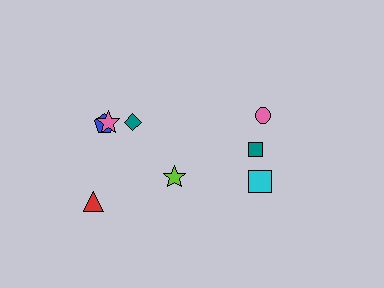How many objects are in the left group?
There are 5 objects.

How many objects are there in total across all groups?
There are 8 objects.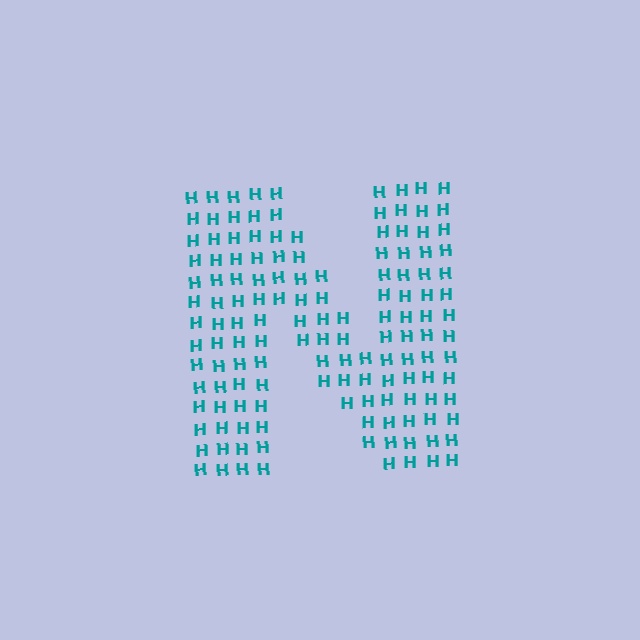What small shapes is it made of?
It is made of small letter H's.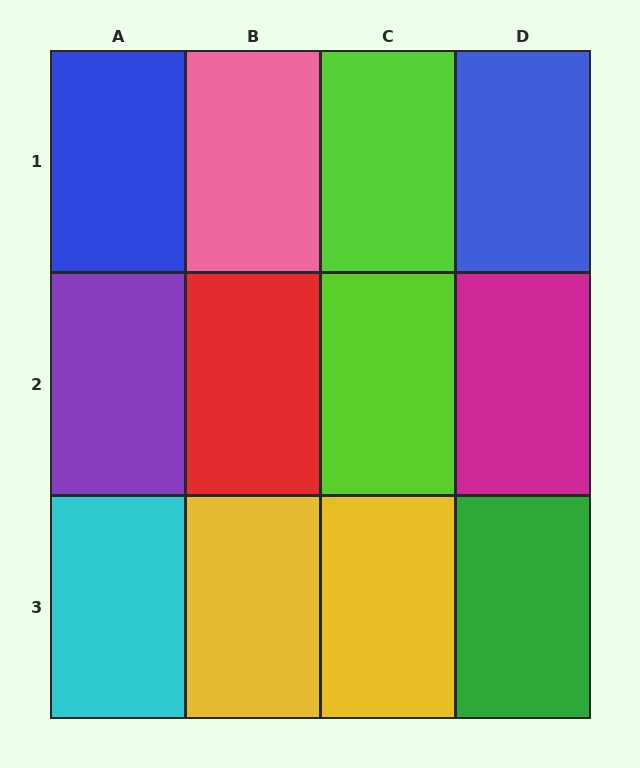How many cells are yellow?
2 cells are yellow.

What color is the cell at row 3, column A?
Cyan.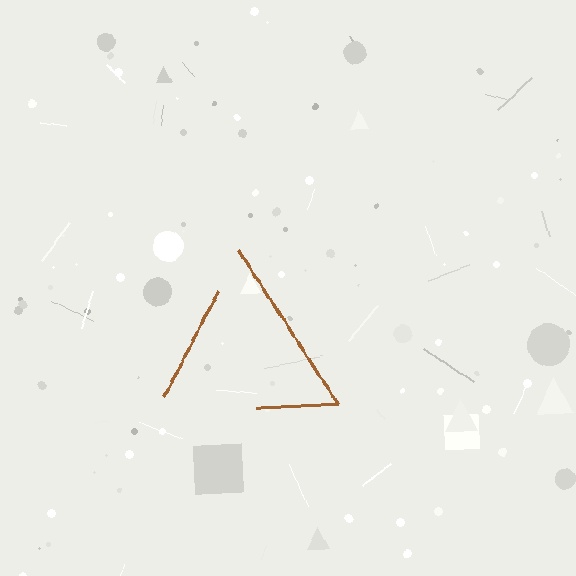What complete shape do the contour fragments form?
The contour fragments form a triangle.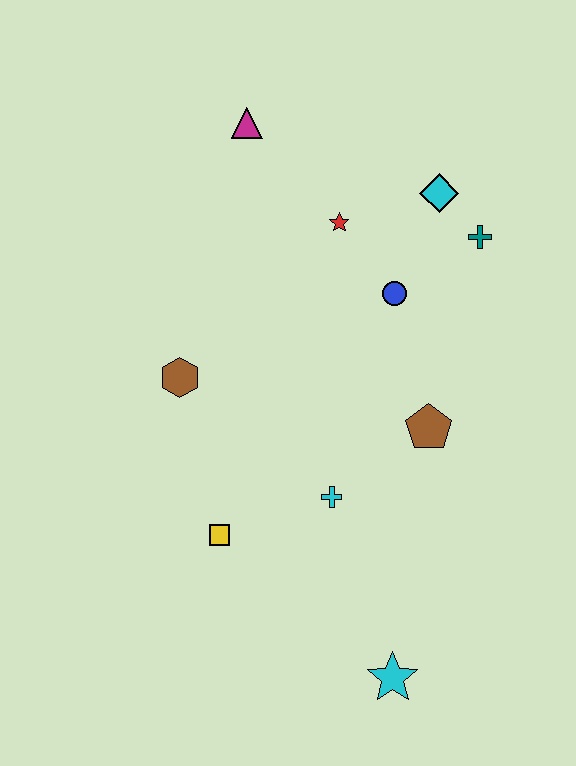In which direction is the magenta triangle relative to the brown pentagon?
The magenta triangle is above the brown pentagon.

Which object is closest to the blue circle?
The red star is closest to the blue circle.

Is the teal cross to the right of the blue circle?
Yes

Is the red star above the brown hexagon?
Yes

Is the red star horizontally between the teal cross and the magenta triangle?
Yes